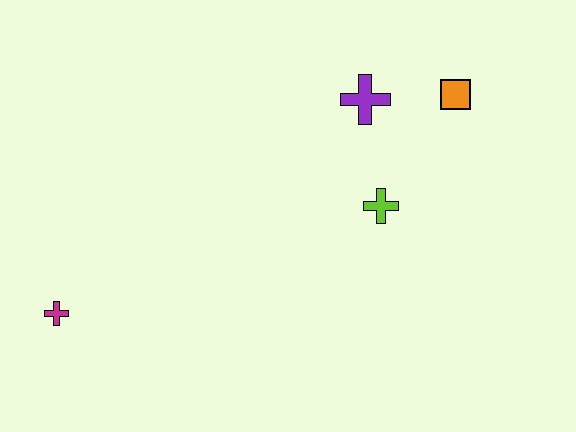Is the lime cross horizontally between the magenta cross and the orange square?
Yes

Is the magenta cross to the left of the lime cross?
Yes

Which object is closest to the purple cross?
The orange square is closest to the purple cross.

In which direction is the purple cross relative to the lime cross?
The purple cross is above the lime cross.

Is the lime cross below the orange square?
Yes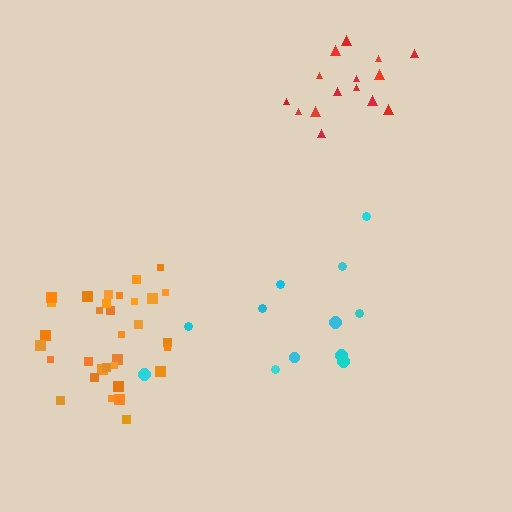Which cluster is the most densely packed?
Orange.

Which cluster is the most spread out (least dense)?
Cyan.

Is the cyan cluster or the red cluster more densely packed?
Red.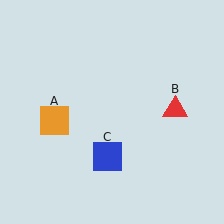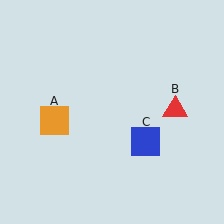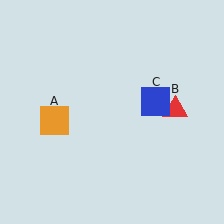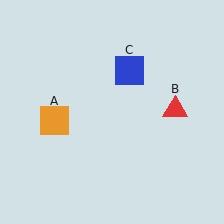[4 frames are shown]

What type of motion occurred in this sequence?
The blue square (object C) rotated counterclockwise around the center of the scene.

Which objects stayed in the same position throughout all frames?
Orange square (object A) and red triangle (object B) remained stationary.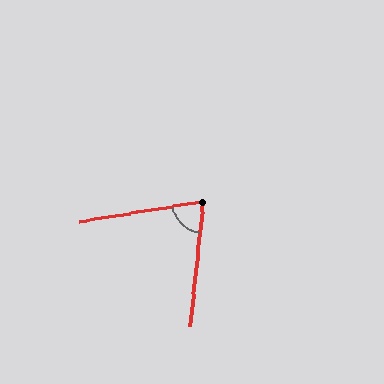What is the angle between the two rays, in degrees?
Approximately 75 degrees.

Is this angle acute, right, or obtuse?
It is acute.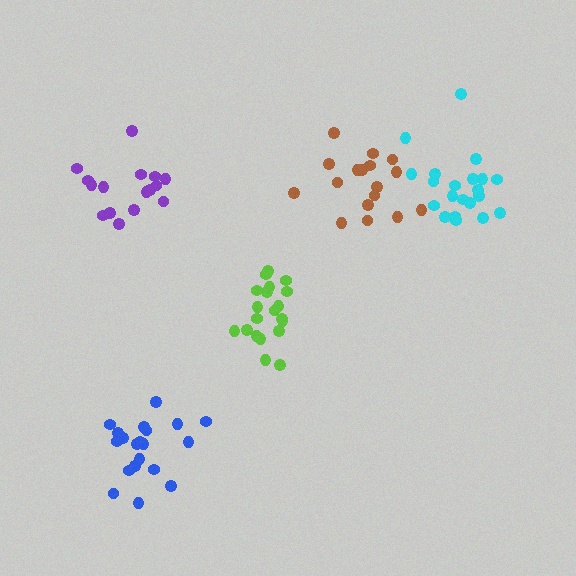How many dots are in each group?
Group 1: 20 dots, Group 2: 16 dots, Group 3: 20 dots, Group 4: 17 dots, Group 5: 21 dots (94 total).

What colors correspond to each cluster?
The clusters are colored: lime, purple, blue, brown, cyan.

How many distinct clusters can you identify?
There are 5 distinct clusters.